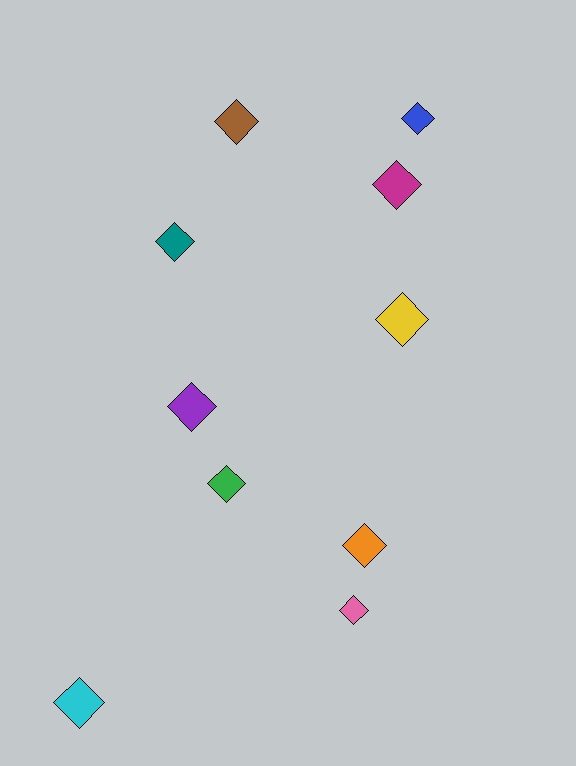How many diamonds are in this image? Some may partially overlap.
There are 10 diamonds.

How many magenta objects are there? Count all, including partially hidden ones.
There is 1 magenta object.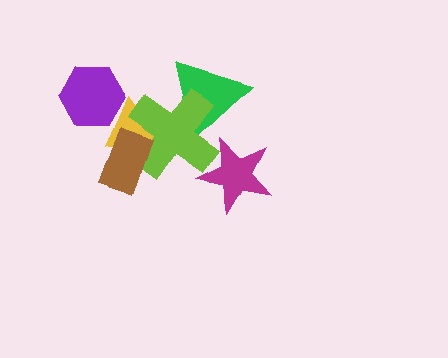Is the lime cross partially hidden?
Yes, it is partially covered by another shape.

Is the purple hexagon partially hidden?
No, no other shape covers it.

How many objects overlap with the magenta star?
1 object overlaps with the magenta star.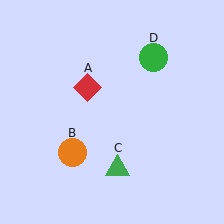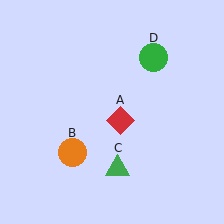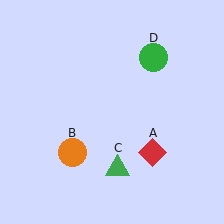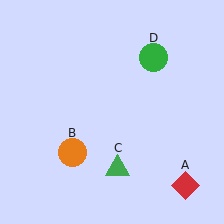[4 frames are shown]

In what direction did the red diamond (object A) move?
The red diamond (object A) moved down and to the right.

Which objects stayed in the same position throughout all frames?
Orange circle (object B) and green triangle (object C) and green circle (object D) remained stationary.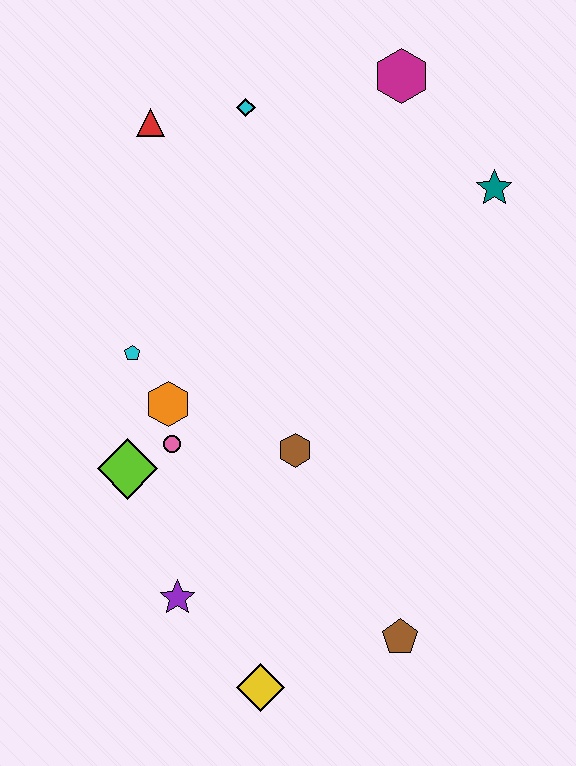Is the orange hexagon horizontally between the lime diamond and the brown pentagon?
Yes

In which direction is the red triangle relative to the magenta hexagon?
The red triangle is to the left of the magenta hexagon.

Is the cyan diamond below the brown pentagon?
No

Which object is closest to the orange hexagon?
The pink circle is closest to the orange hexagon.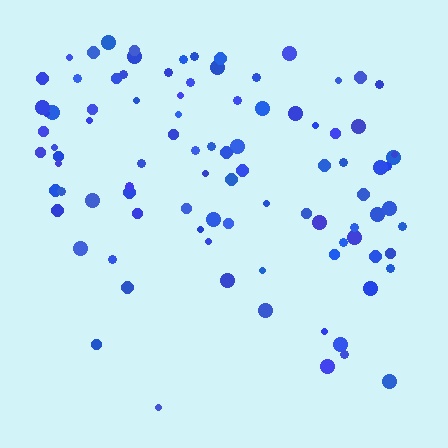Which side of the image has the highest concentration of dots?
The top.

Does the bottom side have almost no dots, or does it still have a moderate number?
Still a moderate number, just noticeably fewer than the top.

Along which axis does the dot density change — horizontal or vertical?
Vertical.